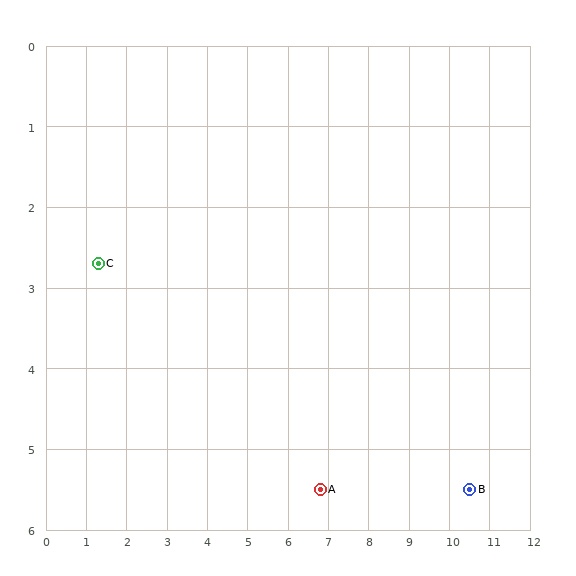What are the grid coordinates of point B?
Point B is at approximately (10.5, 5.5).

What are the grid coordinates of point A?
Point A is at approximately (6.8, 5.5).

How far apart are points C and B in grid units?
Points C and B are about 9.6 grid units apart.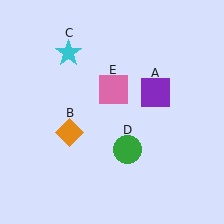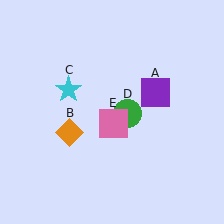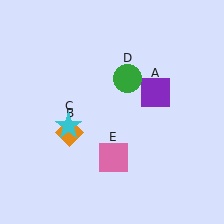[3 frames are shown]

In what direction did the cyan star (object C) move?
The cyan star (object C) moved down.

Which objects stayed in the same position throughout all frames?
Purple square (object A) and orange diamond (object B) remained stationary.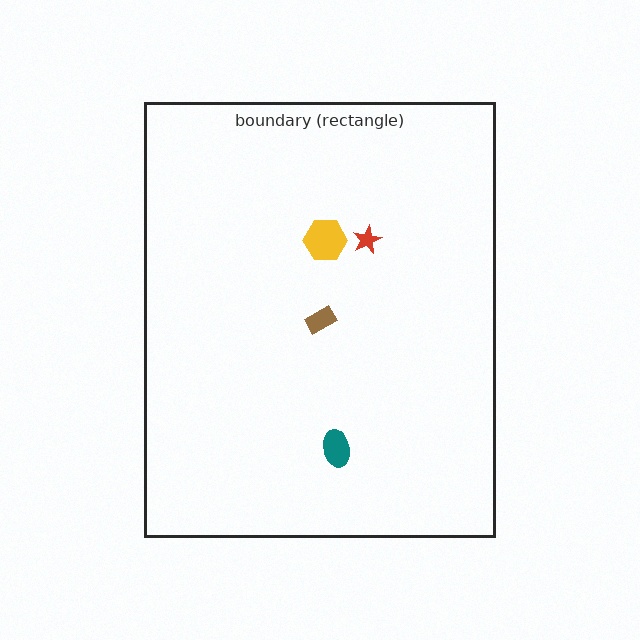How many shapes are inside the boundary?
4 inside, 0 outside.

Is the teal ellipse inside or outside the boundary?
Inside.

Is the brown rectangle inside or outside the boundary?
Inside.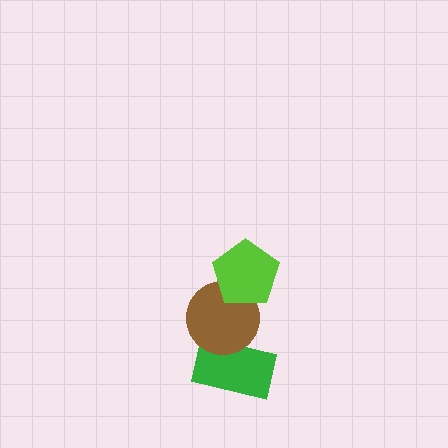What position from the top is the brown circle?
The brown circle is 2nd from the top.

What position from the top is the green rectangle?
The green rectangle is 3rd from the top.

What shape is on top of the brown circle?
The lime pentagon is on top of the brown circle.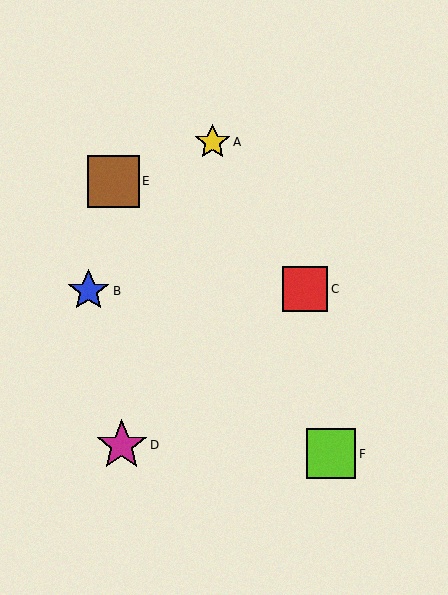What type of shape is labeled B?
Shape B is a blue star.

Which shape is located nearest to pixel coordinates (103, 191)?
The brown square (labeled E) at (114, 181) is nearest to that location.